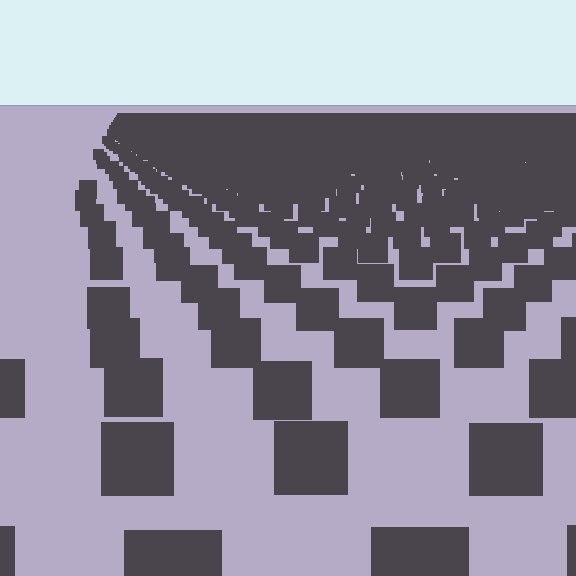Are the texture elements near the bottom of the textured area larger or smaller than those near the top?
Larger. Near the bottom, elements are closer to the viewer and appear at a bigger on-screen size.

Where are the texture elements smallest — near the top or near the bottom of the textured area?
Near the top.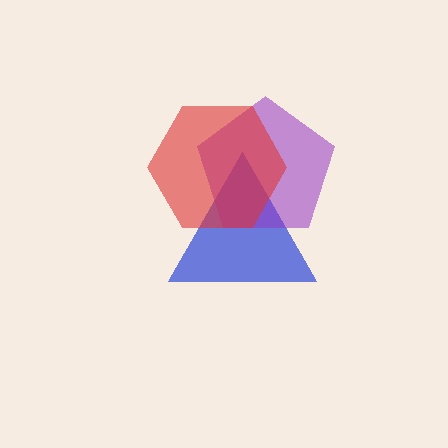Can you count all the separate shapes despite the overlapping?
Yes, there are 3 separate shapes.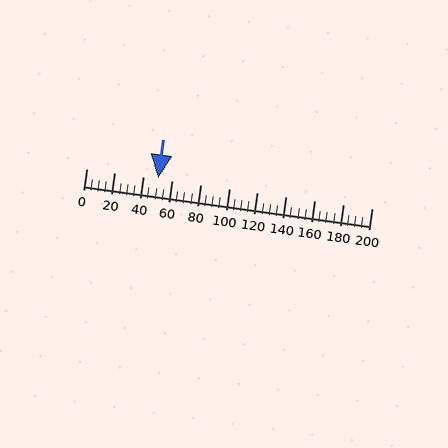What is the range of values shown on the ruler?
The ruler shows values from 0 to 200.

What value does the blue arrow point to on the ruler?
The blue arrow points to approximately 50.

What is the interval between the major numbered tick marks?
The major tick marks are spaced 20 units apart.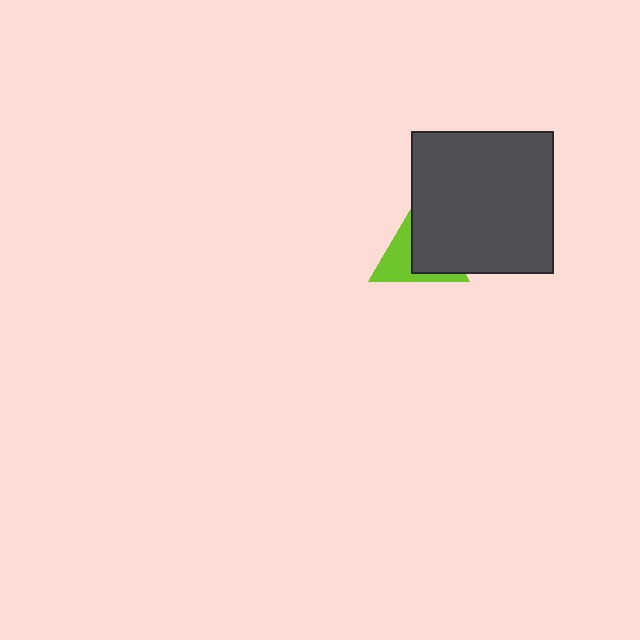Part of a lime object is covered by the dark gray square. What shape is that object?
It is a triangle.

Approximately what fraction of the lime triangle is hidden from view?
Roughly 54% of the lime triangle is hidden behind the dark gray square.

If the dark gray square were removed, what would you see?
You would see the complete lime triangle.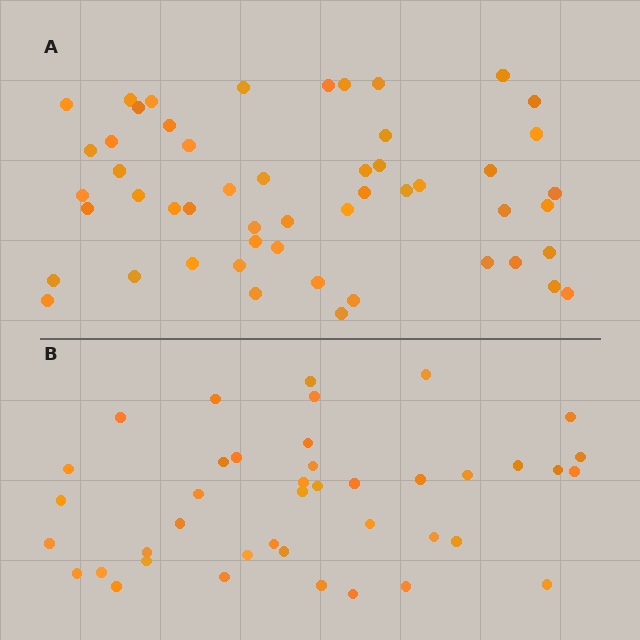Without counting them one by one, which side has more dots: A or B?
Region A (the top region) has more dots.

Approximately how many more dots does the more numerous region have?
Region A has roughly 12 or so more dots than region B.